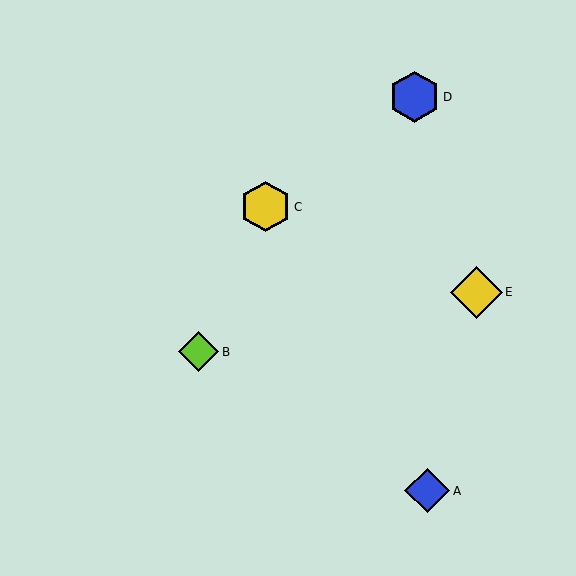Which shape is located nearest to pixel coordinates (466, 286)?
The yellow diamond (labeled E) at (476, 292) is nearest to that location.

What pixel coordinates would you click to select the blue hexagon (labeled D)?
Click at (414, 97) to select the blue hexagon D.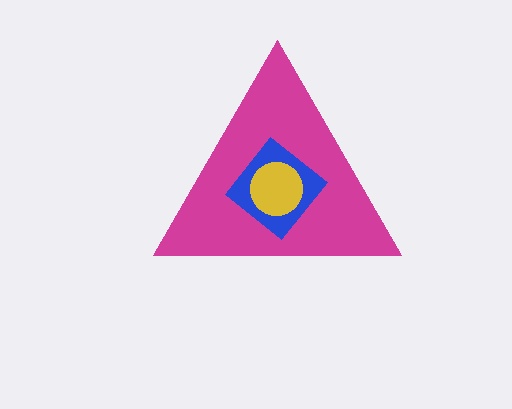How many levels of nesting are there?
3.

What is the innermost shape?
The yellow circle.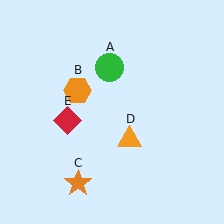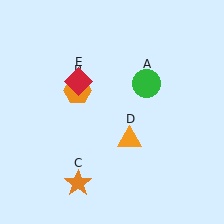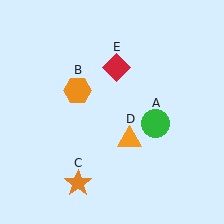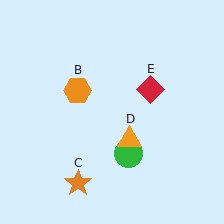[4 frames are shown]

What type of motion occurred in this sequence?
The green circle (object A), red diamond (object E) rotated clockwise around the center of the scene.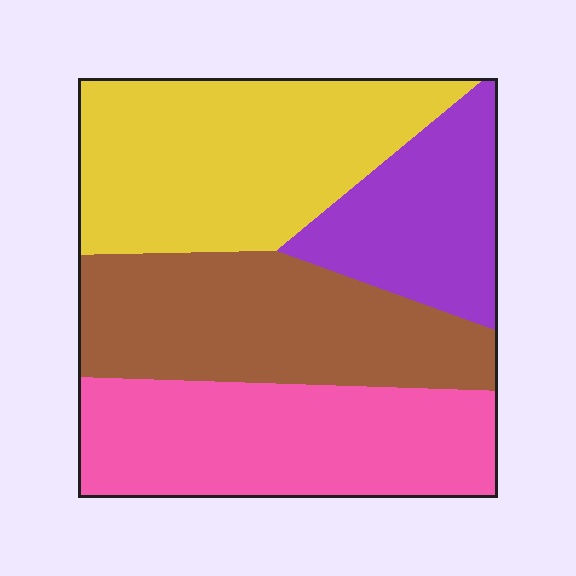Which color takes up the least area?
Purple, at roughly 15%.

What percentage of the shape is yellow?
Yellow covers 30% of the shape.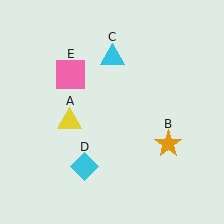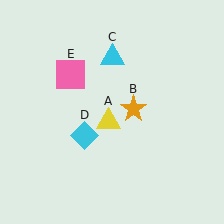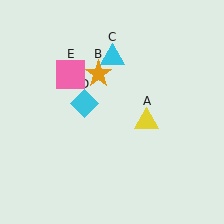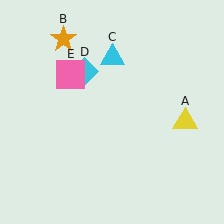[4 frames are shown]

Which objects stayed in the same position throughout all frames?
Cyan triangle (object C) and pink square (object E) remained stationary.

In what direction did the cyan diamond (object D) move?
The cyan diamond (object D) moved up.